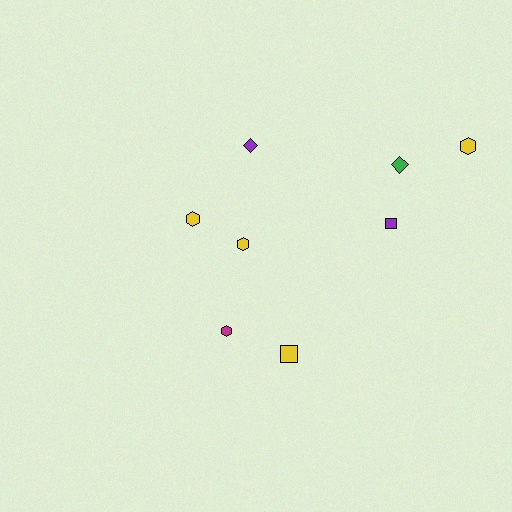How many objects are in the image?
There are 8 objects.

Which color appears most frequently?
Yellow, with 4 objects.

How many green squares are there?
There are no green squares.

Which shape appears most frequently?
Hexagon, with 4 objects.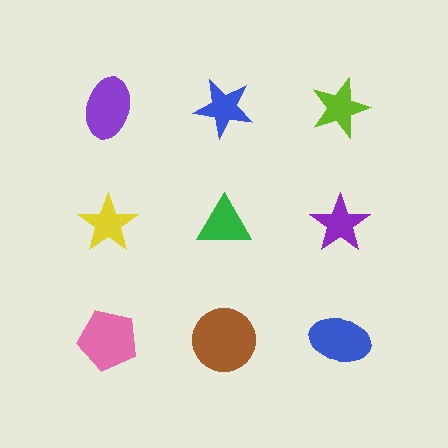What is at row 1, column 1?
A purple ellipse.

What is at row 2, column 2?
A green triangle.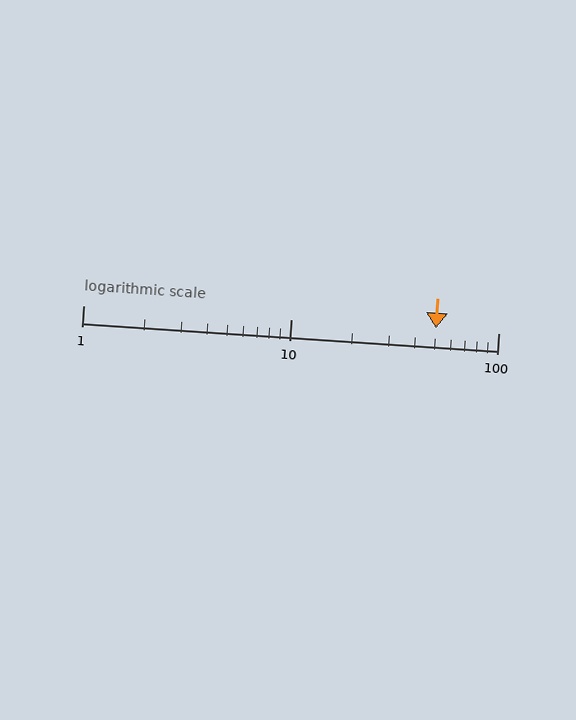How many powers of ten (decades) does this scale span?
The scale spans 2 decades, from 1 to 100.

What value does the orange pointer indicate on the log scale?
The pointer indicates approximately 50.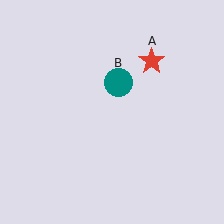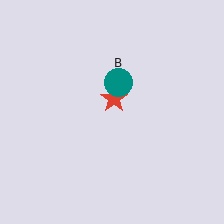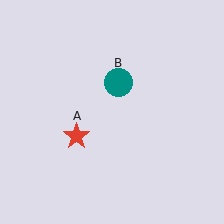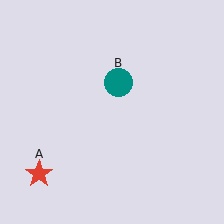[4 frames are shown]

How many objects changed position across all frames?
1 object changed position: red star (object A).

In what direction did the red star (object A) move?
The red star (object A) moved down and to the left.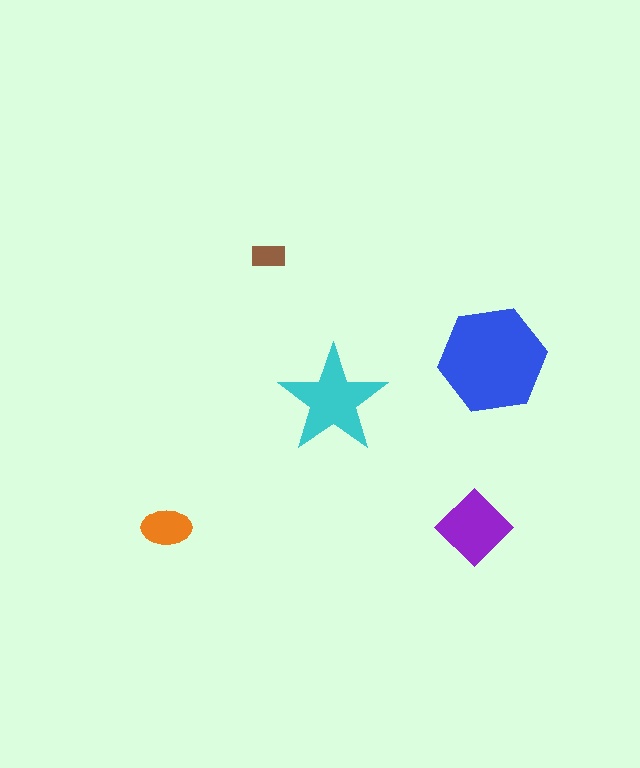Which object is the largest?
The blue hexagon.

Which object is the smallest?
The brown rectangle.